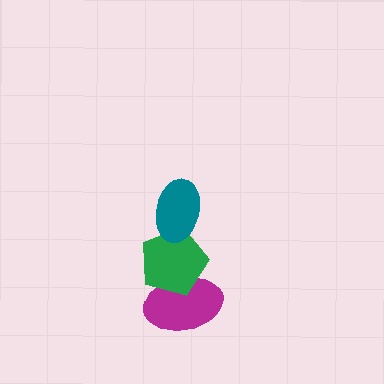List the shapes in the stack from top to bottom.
From top to bottom: the teal ellipse, the green pentagon, the magenta ellipse.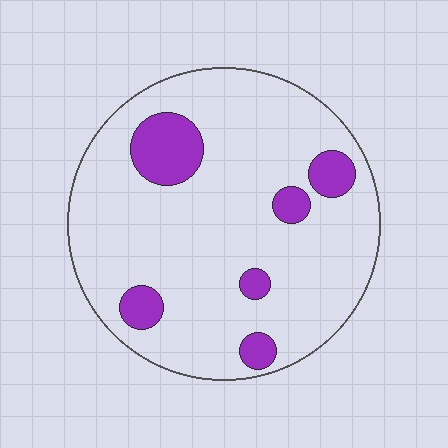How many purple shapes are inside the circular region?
6.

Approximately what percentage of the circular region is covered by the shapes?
Approximately 15%.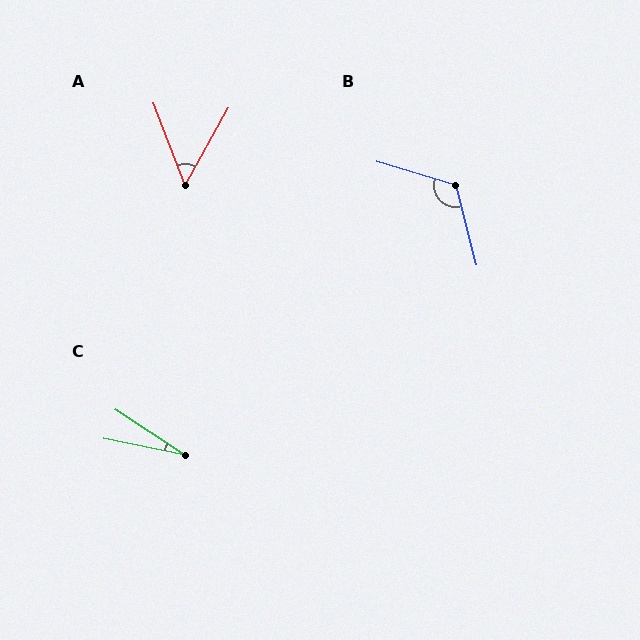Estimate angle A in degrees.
Approximately 50 degrees.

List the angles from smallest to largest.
C (22°), A (50°), B (121°).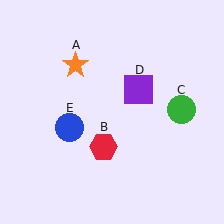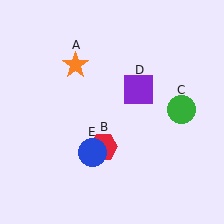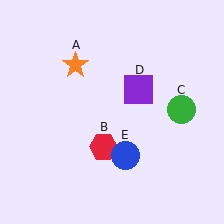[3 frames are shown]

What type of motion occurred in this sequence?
The blue circle (object E) rotated counterclockwise around the center of the scene.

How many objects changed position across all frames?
1 object changed position: blue circle (object E).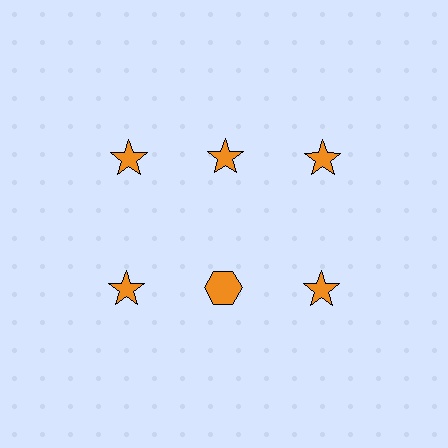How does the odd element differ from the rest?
It has a different shape: hexagon instead of star.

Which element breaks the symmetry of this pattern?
The orange hexagon in the second row, second from left column breaks the symmetry. All other shapes are orange stars.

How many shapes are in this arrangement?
There are 6 shapes arranged in a grid pattern.